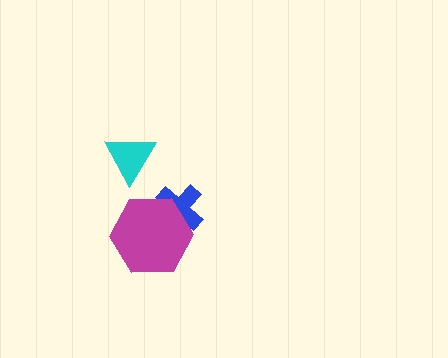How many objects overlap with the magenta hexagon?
1 object overlaps with the magenta hexagon.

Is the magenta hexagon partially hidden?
No, no other shape covers it.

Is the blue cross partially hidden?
Yes, it is partially covered by another shape.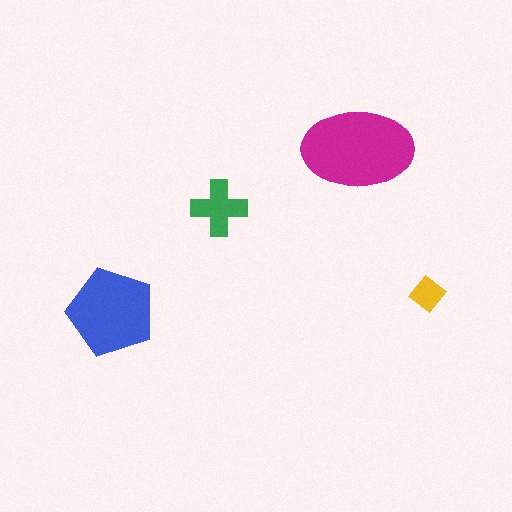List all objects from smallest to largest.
The yellow diamond, the green cross, the blue pentagon, the magenta ellipse.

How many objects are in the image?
There are 4 objects in the image.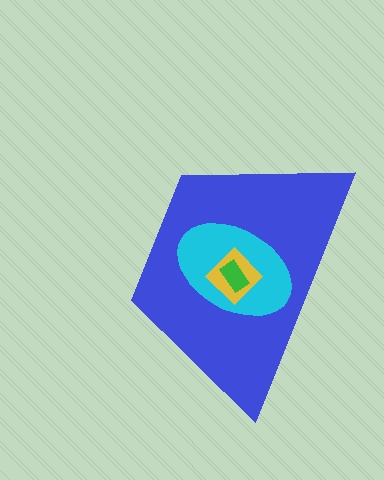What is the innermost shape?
The green rectangle.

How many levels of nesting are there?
4.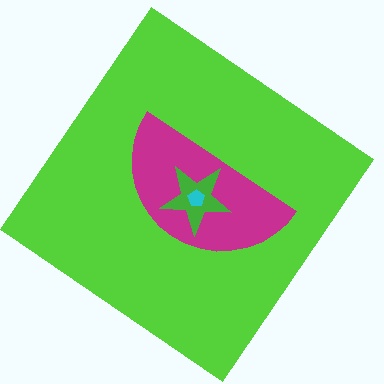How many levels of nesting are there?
4.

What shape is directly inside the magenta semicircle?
The green star.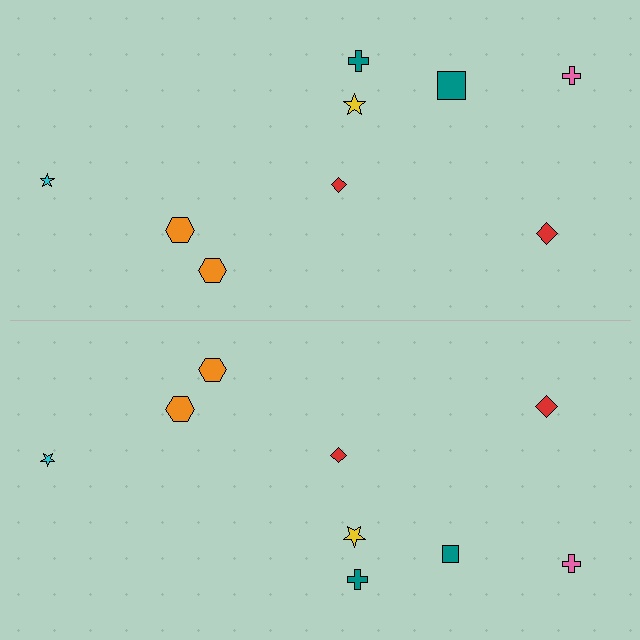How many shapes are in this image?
There are 18 shapes in this image.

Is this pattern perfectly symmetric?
No, the pattern is not perfectly symmetric. The teal square on the bottom side has a different size than its mirror counterpart.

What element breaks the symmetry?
The teal square on the bottom side has a different size than its mirror counterpart.